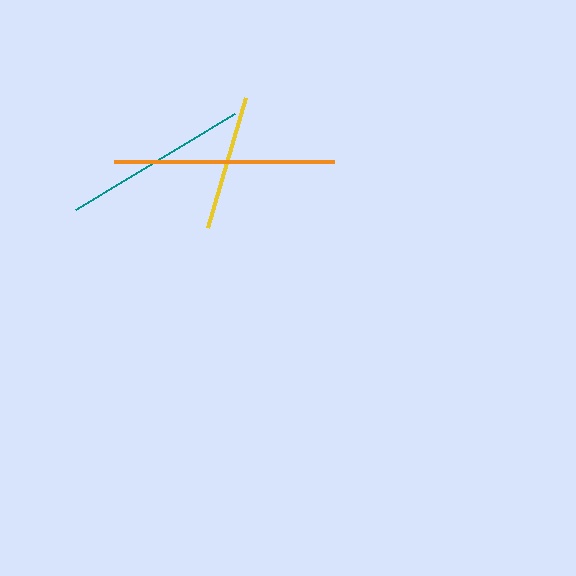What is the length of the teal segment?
The teal segment is approximately 185 pixels long.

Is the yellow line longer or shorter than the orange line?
The orange line is longer than the yellow line.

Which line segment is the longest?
The orange line is the longest at approximately 220 pixels.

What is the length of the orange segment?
The orange segment is approximately 220 pixels long.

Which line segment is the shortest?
The yellow line is the shortest at approximately 135 pixels.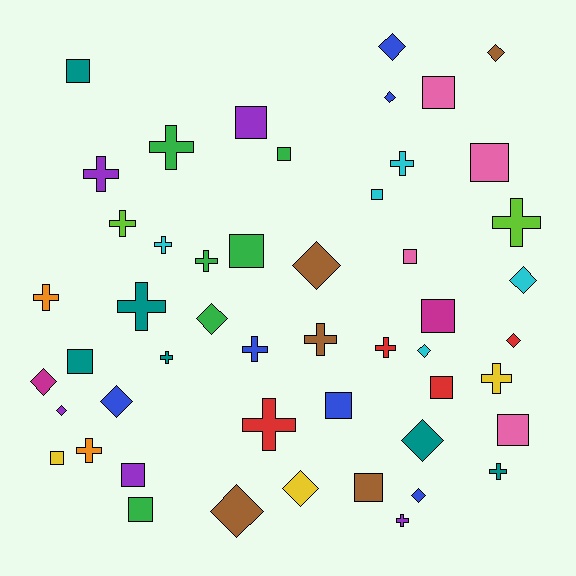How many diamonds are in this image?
There are 15 diamonds.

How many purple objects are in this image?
There are 5 purple objects.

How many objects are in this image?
There are 50 objects.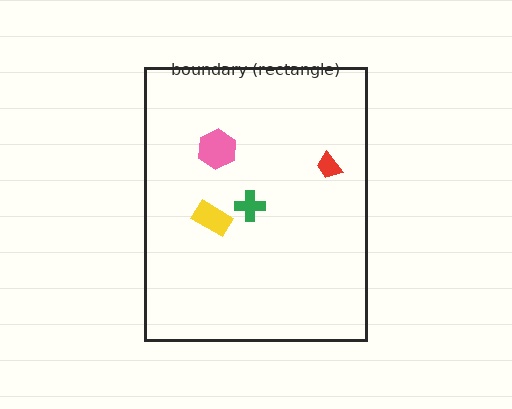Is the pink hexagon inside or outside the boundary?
Inside.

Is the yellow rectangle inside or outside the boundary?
Inside.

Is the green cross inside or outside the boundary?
Inside.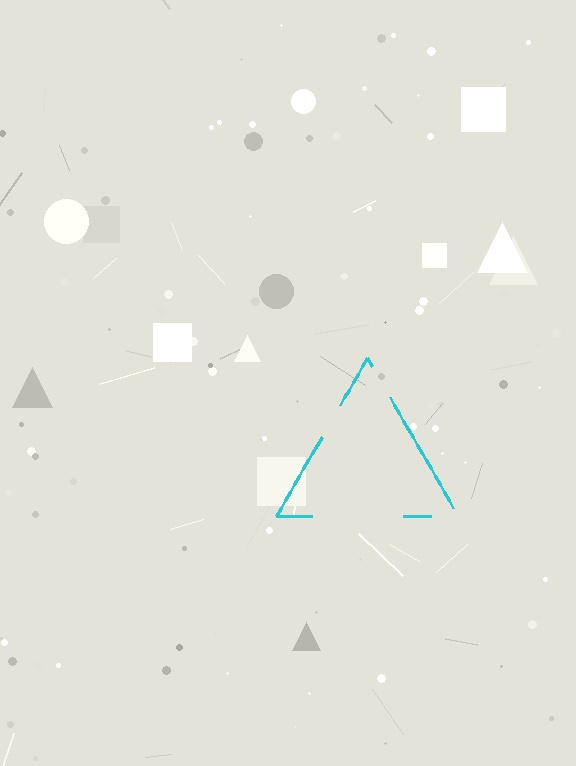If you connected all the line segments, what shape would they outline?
They would outline a triangle.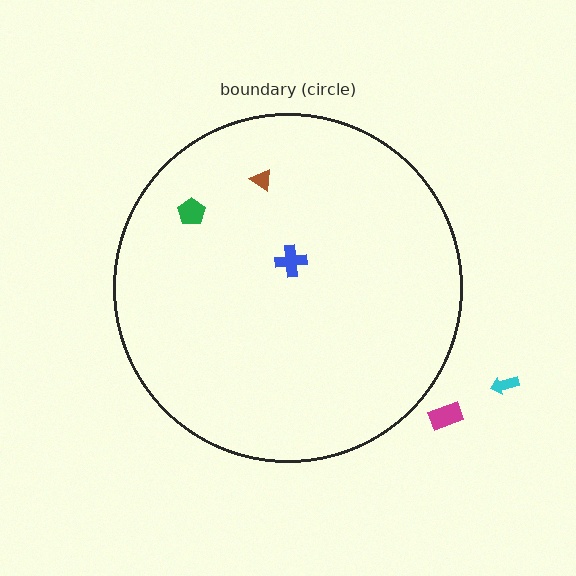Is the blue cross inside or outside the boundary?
Inside.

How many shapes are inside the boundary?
3 inside, 2 outside.